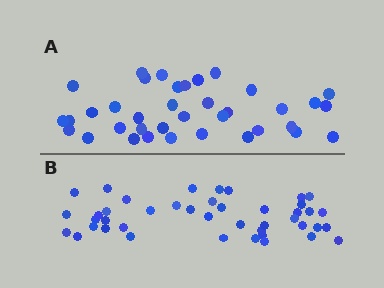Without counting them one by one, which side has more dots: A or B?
Region B (the bottom region) has more dots.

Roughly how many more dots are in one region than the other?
Region B has about 6 more dots than region A.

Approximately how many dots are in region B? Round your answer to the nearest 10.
About 40 dots. (The exact count is 43, which rounds to 40.)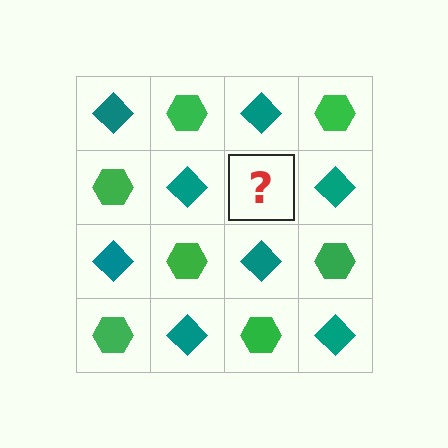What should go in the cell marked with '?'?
The missing cell should contain a green hexagon.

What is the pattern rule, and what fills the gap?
The rule is that it alternates teal diamond and green hexagon in a checkerboard pattern. The gap should be filled with a green hexagon.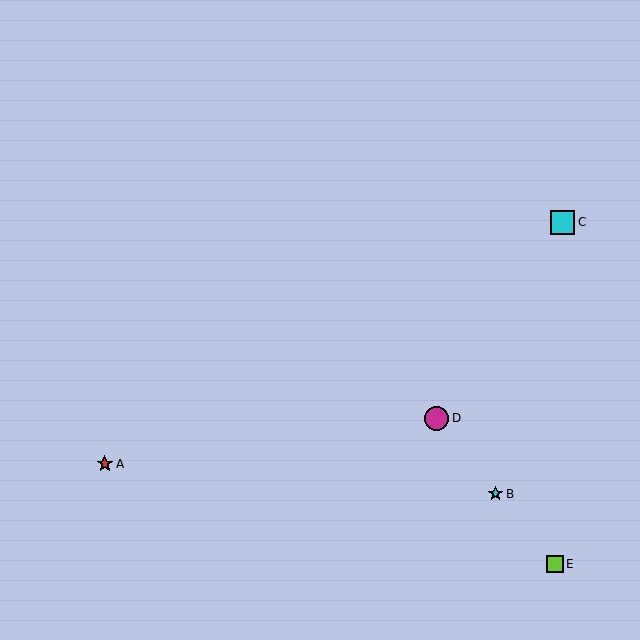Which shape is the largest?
The cyan square (labeled C) is the largest.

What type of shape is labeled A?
Shape A is a red star.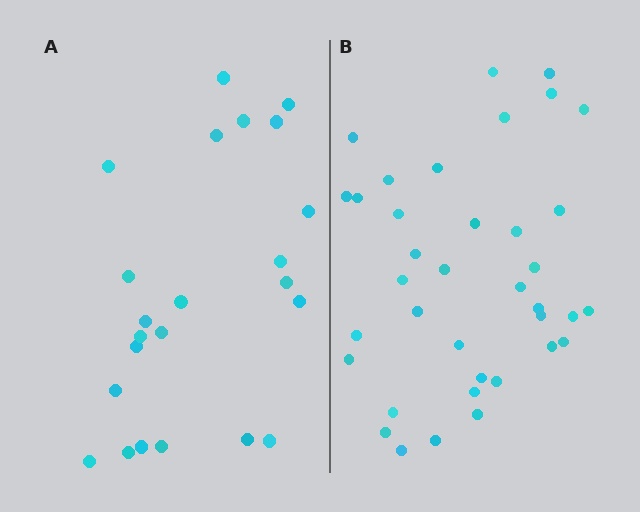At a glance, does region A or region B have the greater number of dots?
Region B (the right region) has more dots.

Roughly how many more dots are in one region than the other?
Region B has approximately 15 more dots than region A.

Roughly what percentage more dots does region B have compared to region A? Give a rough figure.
About 60% more.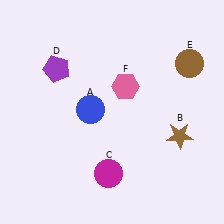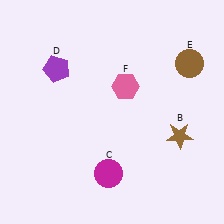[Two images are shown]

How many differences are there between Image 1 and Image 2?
There is 1 difference between the two images.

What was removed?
The blue circle (A) was removed in Image 2.